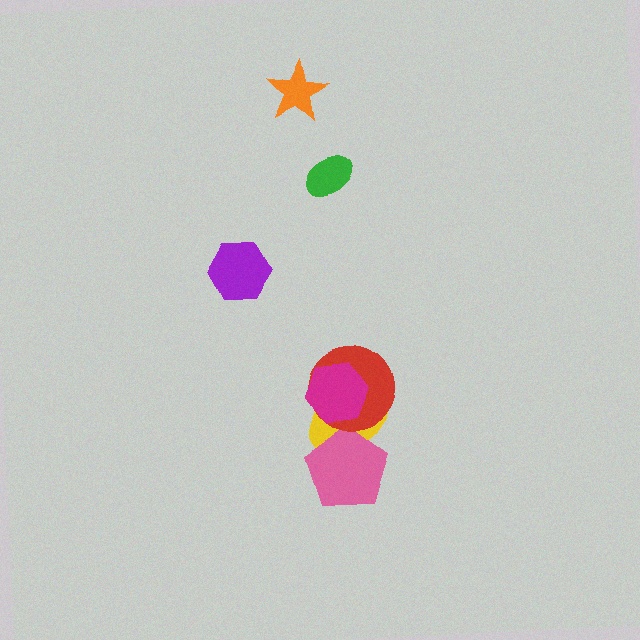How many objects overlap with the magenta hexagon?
2 objects overlap with the magenta hexagon.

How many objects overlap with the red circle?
2 objects overlap with the red circle.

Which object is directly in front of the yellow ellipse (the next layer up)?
The pink pentagon is directly in front of the yellow ellipse.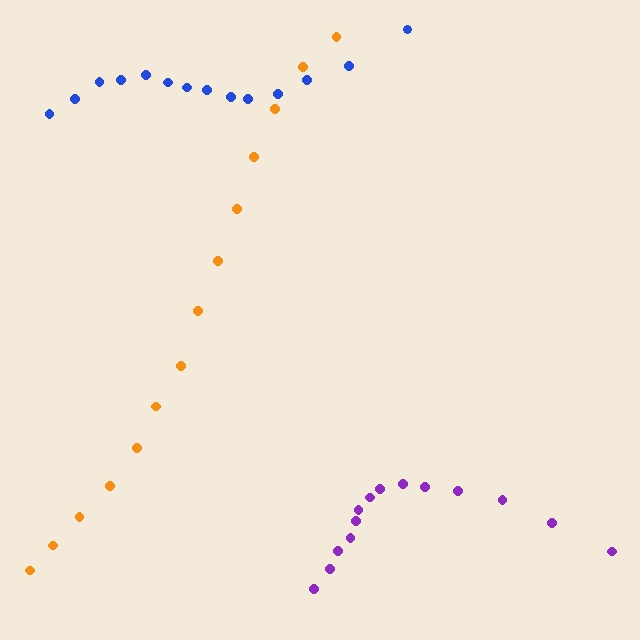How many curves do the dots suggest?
There are 3 distinct paths.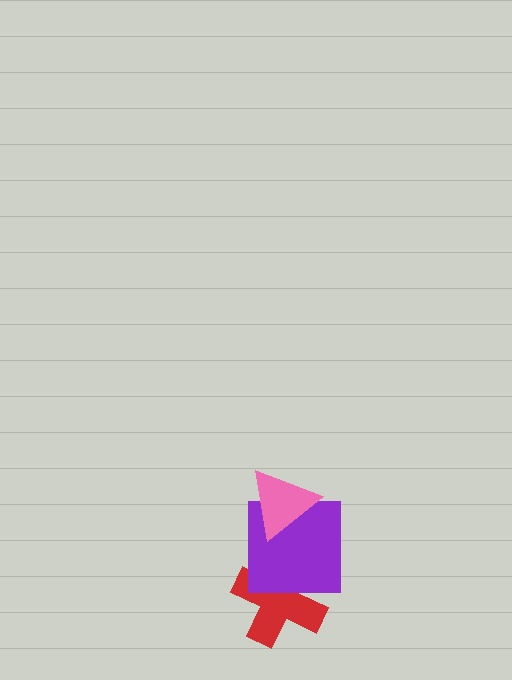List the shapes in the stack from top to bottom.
From top to bottom: the pink triangle, the purple square, the red cross.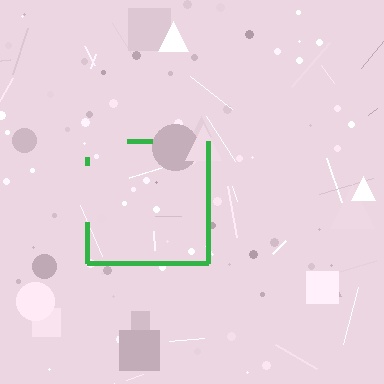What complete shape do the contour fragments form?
The contour fragments form a square.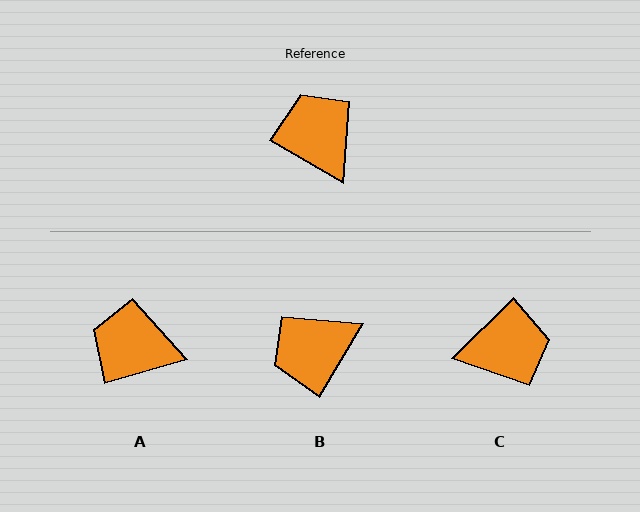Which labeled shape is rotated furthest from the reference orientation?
C, about 105 degrees away.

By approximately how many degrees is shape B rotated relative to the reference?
Approximately 90 degrees counter-clockwise.